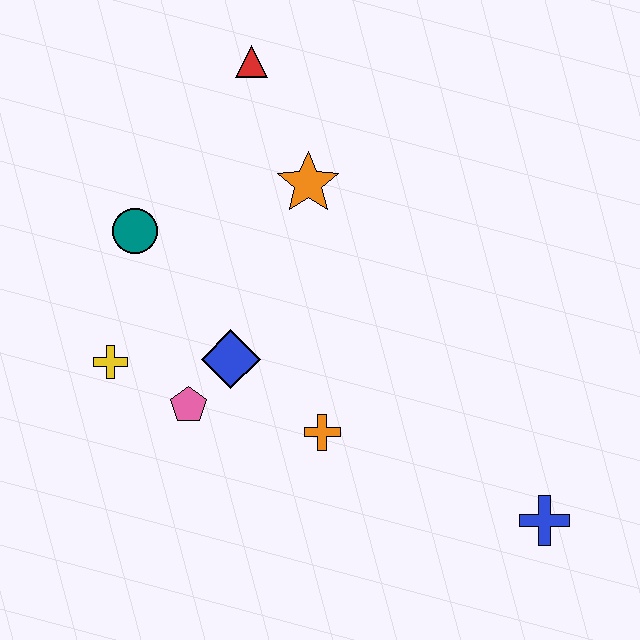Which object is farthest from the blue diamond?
The blue cross is farthest from the blue diamond.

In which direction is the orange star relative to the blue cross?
The orange star is above the blue cross.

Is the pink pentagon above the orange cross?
Yes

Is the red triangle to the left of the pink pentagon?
No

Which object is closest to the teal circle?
The yellow cross is closest to the teal circle.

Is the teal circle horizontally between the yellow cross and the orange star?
Yes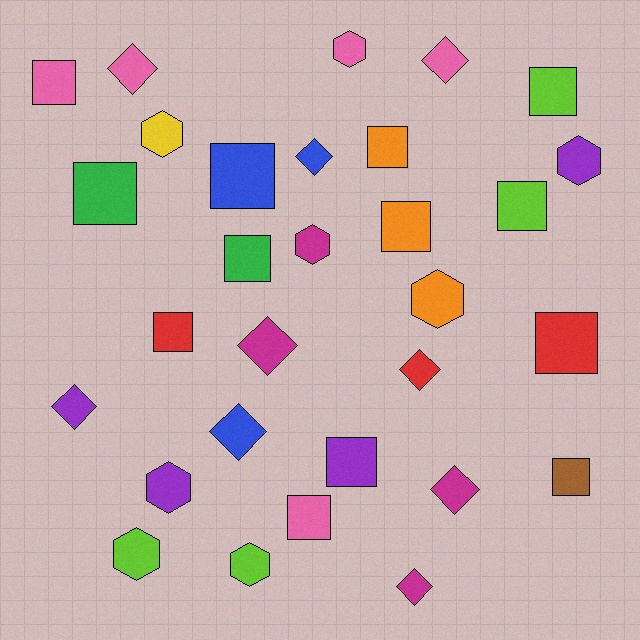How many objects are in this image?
There are 30 objects.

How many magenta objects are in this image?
There are 4 magenta objects.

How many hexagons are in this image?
There are 8 hexagons.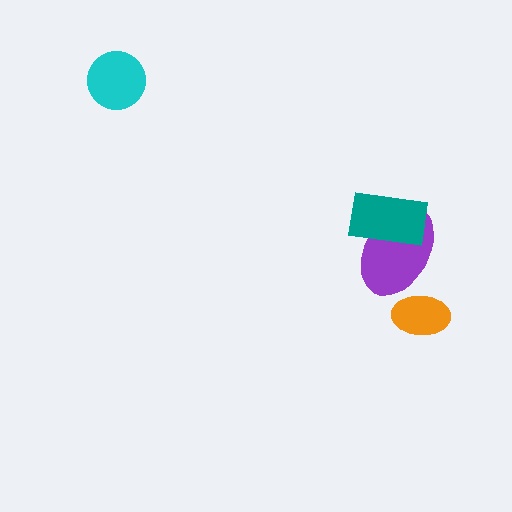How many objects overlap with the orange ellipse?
1 object overlaps with the orange ellipse.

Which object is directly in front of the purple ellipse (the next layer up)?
The teal rectangle is directly in front of the purple ellipse.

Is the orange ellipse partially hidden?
No, no other shape covers it.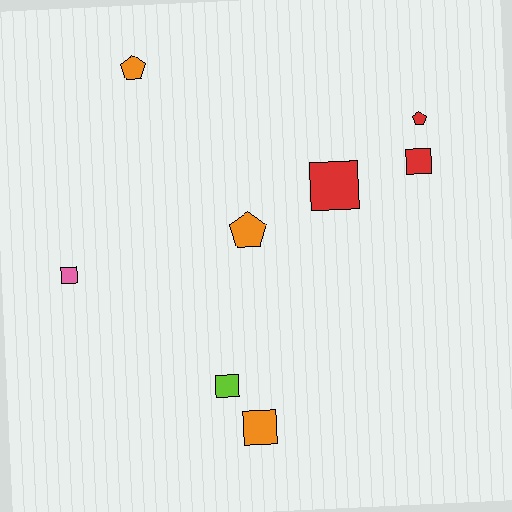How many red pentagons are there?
There is 1 red pentagon.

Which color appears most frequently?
Red, with 3 objects.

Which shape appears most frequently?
Square, with 5 objects.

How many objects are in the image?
There are 8 objects.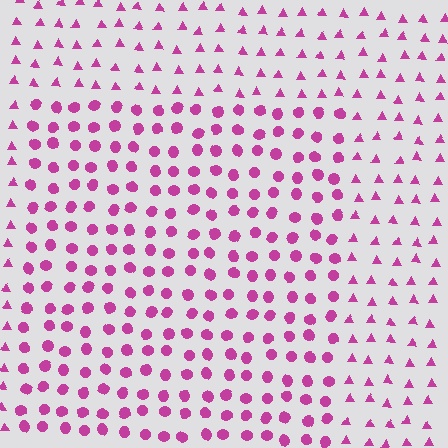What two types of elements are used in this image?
The image uses circles inside the rectangle region and triangles outside it.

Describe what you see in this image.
The image is filled with small magenta elements arranged in a uniform grid. A rectangle-shaped region contains circles, while the surrounding area contains triangles. The boundary is defined purely by the change in element shape.